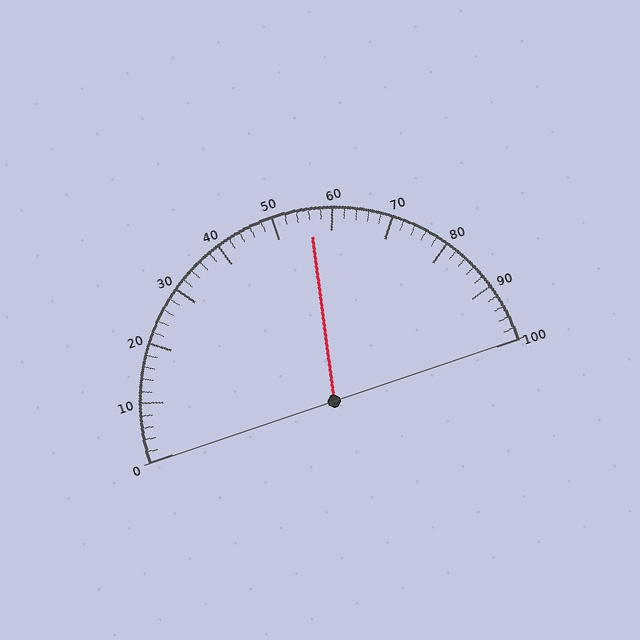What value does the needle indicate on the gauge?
The needle indicates approximately 56.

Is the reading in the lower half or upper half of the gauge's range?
The reading is in the upper half of the range (0 to 100).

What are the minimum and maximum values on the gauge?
The gauge ranges from 0 to 100.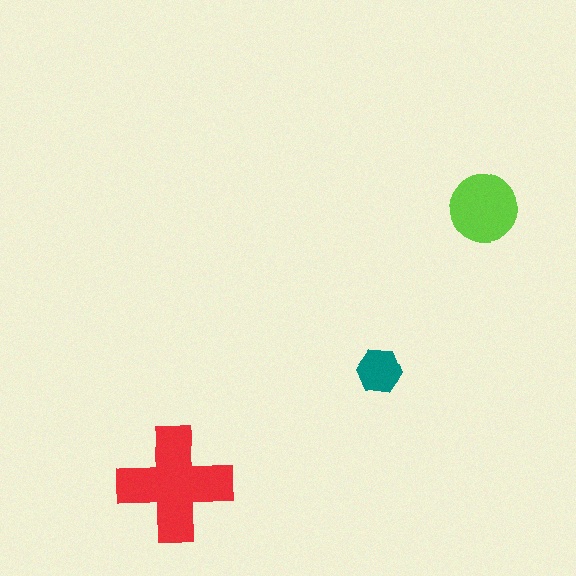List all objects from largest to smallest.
The red cross, the lime circle, the teal hexagon.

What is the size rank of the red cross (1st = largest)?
1st.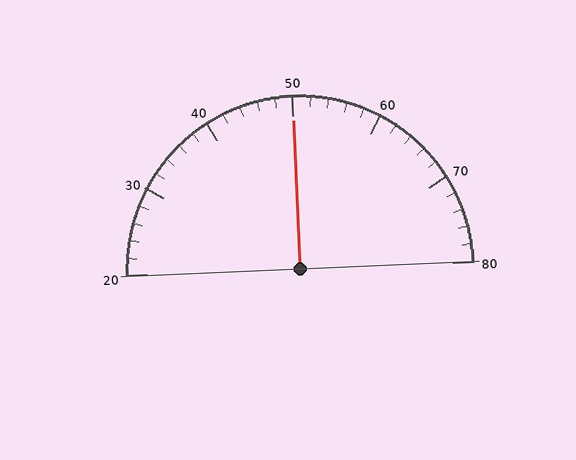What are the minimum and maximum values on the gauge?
The gauge ranges from 20 to 80.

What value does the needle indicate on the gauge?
The needle indicates approximately 50.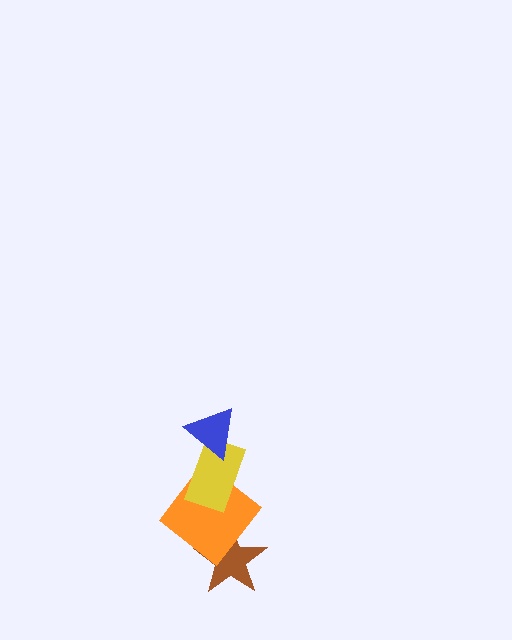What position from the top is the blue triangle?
The blue triangle is 1st from the top.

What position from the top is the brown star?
The brown star is 4th from the top.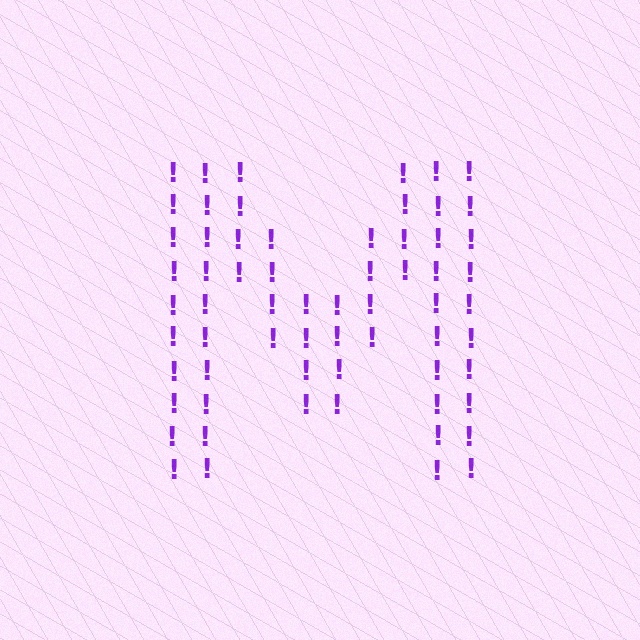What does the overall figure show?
The overall figure shows the letter M.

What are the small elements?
The small elements are exclamation marks.